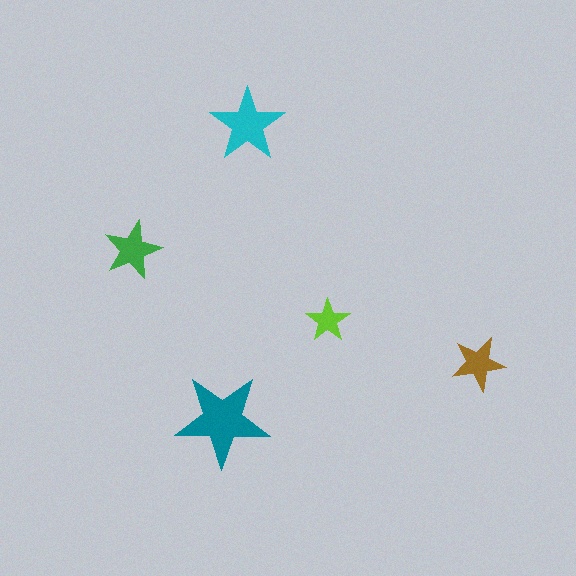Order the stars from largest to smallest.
the teal one, the cyan one, the green one, the brown one, the lime one.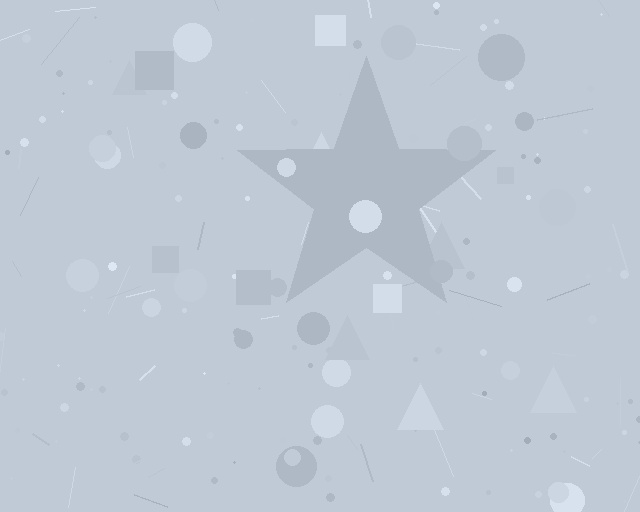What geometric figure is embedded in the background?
A star is embedded in the background.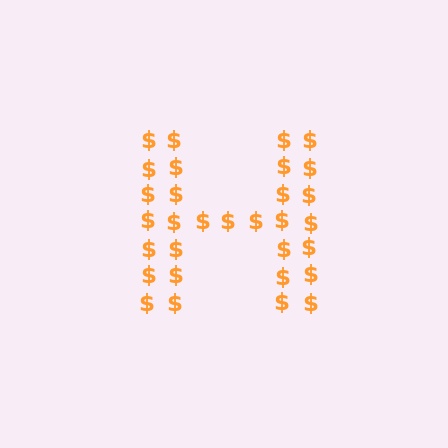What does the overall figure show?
The overall figure shows the letter H.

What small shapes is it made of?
It is made of small dollar signs.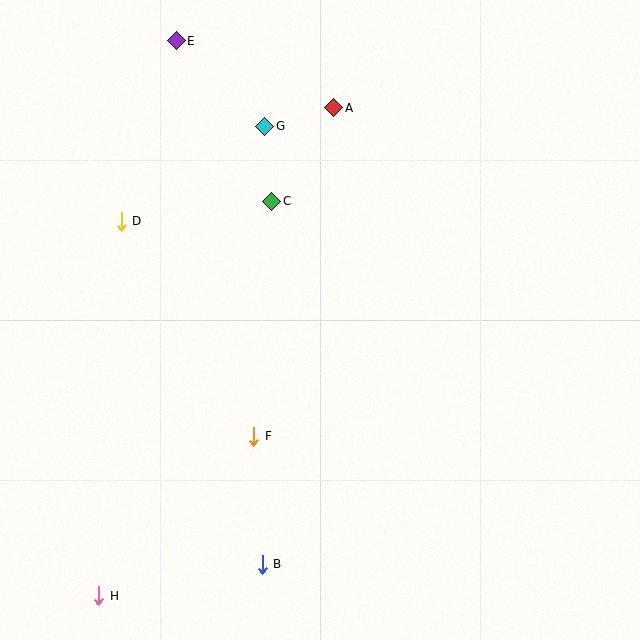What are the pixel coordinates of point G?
Point G is at (265, 126).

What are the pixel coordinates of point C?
Point C is at (272, 201).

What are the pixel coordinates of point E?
Point E is at (176, 41).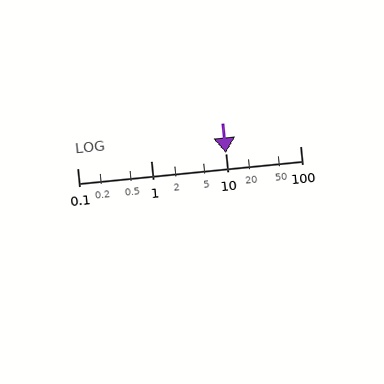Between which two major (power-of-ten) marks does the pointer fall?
The pointer is between 10 and 100.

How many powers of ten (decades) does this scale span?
The scale spans 3 decades, from 0.1 to 100.